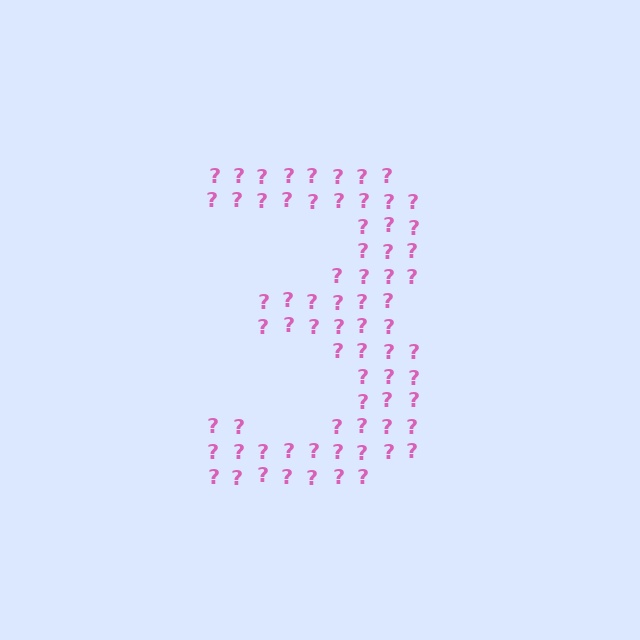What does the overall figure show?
The overall figure shows the digit 3.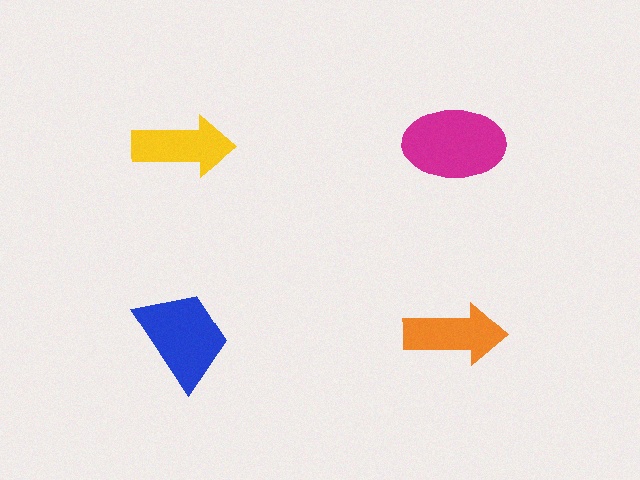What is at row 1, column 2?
A magenta ellipse.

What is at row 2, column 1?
A blue trapezoid.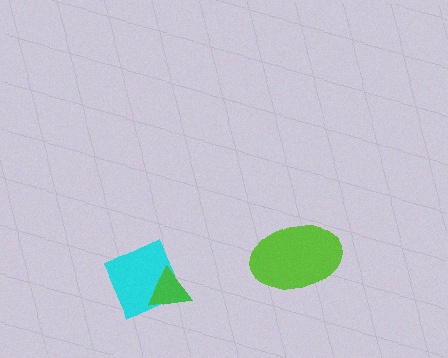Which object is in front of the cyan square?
The green triangle is in front of the cyan square.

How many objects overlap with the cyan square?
1 object overlaps with the cyan square.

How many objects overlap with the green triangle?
1 object overlaps with the green triangle.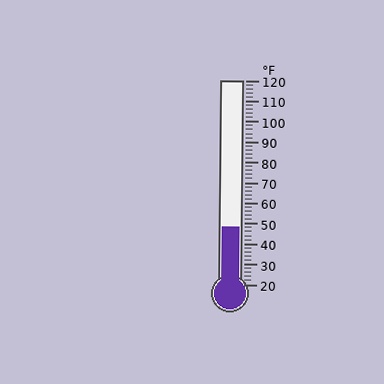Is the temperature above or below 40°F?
The temperature is above 40°F.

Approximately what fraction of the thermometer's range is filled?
The thermometer is filled to approximately 30% of its range.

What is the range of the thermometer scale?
The thermometer scale ranges from 20°F to 120°F.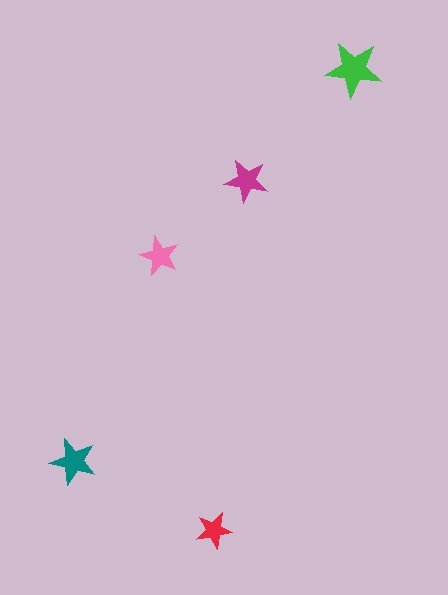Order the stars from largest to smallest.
the green one, the teal one, the magenta one, the pink one, the red one.